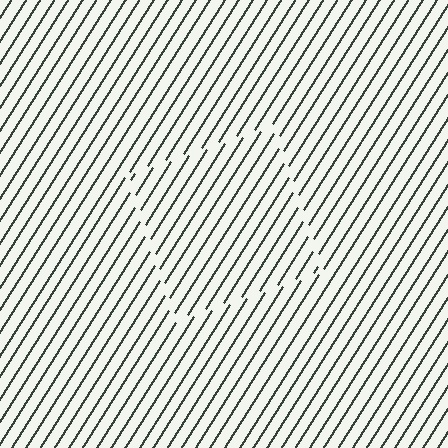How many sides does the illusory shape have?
4 sides — the line-ends trace a square.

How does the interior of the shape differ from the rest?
The interior of the shape contains the same grating, shifted by half a period — the contour is defined by the phase discontinuity where line-ends from the inner and outer gratings abut.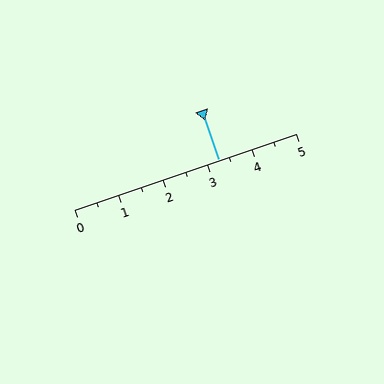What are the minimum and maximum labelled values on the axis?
The axis runs from 0 to 5.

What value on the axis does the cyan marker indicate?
The marker indicates approximately 3.2.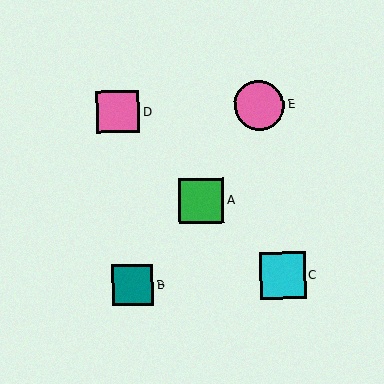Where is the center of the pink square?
The center of the pink square is at (118, 112).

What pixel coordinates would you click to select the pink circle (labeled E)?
Click at (259, 105) to select the pink circle E.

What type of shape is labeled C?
Shape C is a cyan square.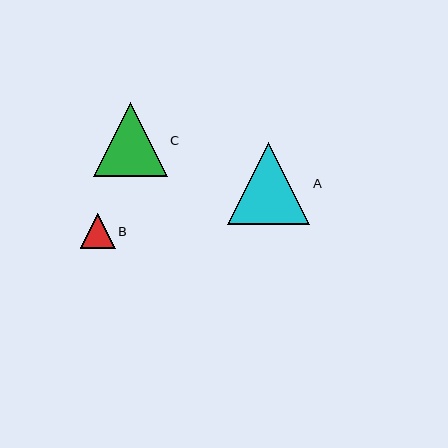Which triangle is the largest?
Triangle A is the largest with a size of approximately 82 pixels.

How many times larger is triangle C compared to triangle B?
Triangle C is approximately 2.1 times the size of triangle B.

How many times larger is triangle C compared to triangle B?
Triangle C is approximately 2.1 times the size of triangle B.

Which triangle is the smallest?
Triangle B is the smallest with a size of approximately 35 pixels.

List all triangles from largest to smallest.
From largest to smallest: A, C, B.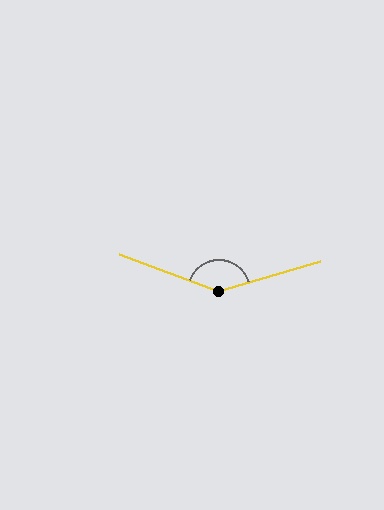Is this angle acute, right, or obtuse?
It is obtuse.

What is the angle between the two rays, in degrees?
Approximately 143 degrees.